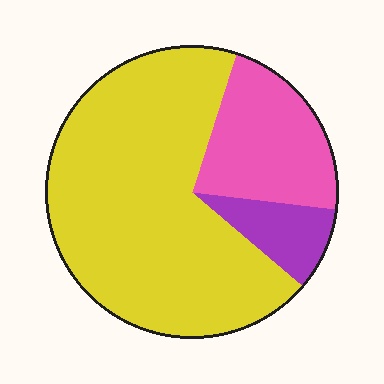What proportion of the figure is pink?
Pink covers about 20% of the figure.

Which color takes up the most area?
Yellow, at roughly 70%.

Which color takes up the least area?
Purple, at roughly 10%.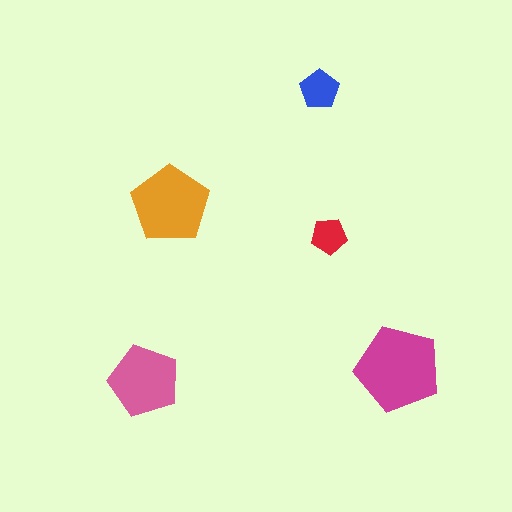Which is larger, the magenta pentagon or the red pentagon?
The magenta one.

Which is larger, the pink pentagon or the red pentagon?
The pink one.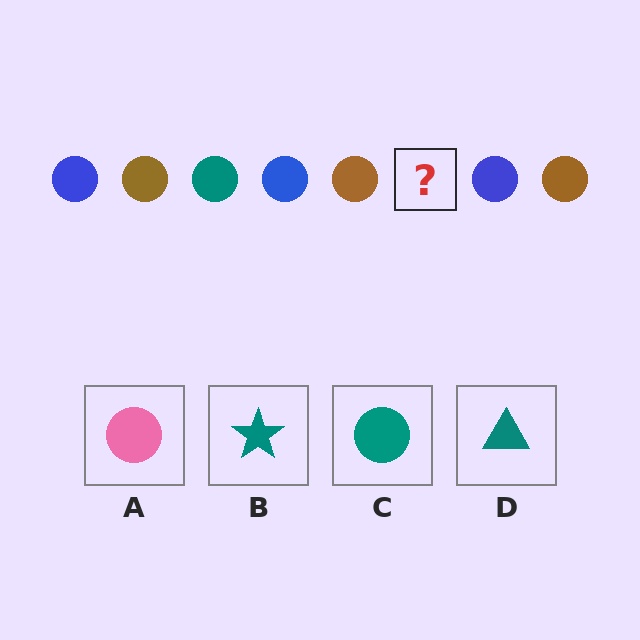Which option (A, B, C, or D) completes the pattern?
C.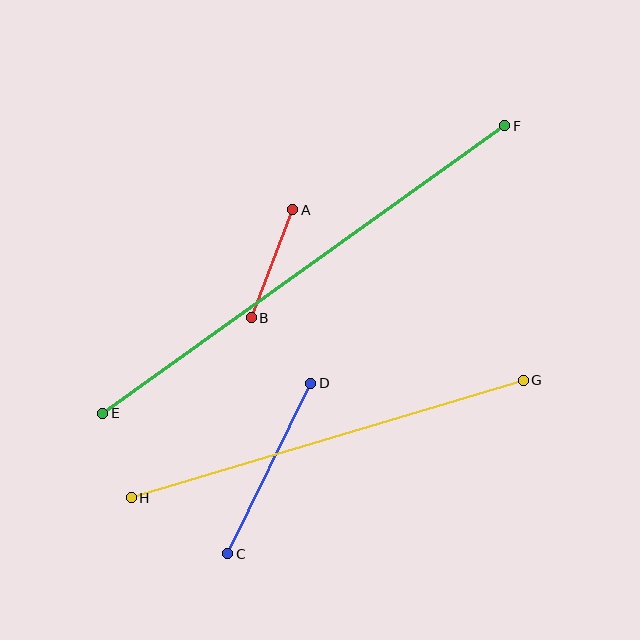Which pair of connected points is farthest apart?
Points E and F are farthest apart.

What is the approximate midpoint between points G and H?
The midpoint is at approximately (327, 439) pixels.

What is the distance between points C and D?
The distance is approximately 190 pixels.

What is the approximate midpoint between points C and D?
The midpoint is at approximately (269, 468) pixels.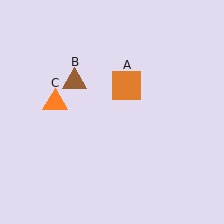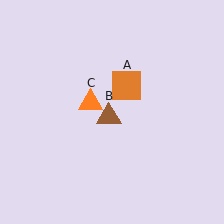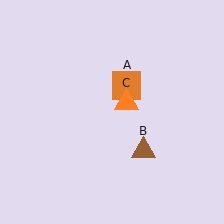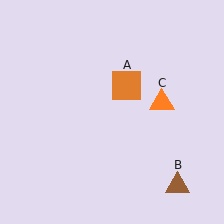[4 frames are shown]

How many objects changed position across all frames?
2 objects changed position: brown triangle (object B), orange triangle (object C).